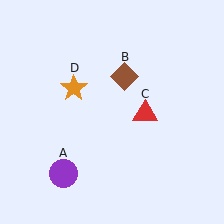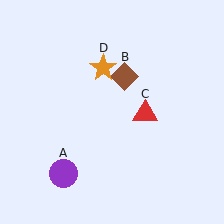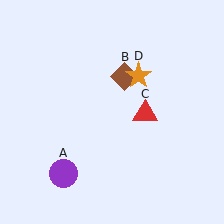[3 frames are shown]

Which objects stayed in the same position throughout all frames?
Purple circle (object A) and brown diamond (object B) and red triangle (object C) remained stationary.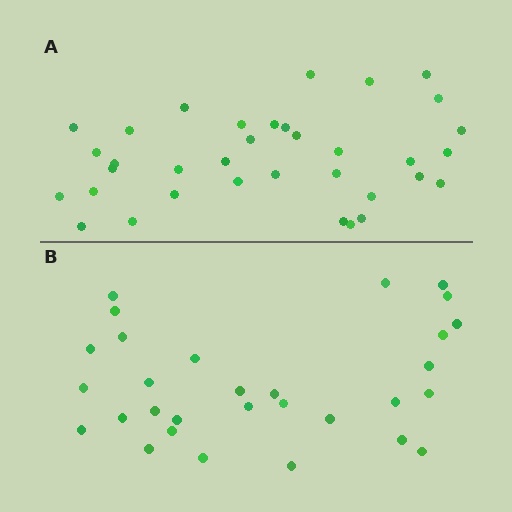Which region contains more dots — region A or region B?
Region A (the top region) has more dots.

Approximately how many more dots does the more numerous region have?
Region A has about 5 more dots than region B.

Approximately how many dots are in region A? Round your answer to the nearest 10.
About 40 dots. (The exact count is 35, which rounds to 40.)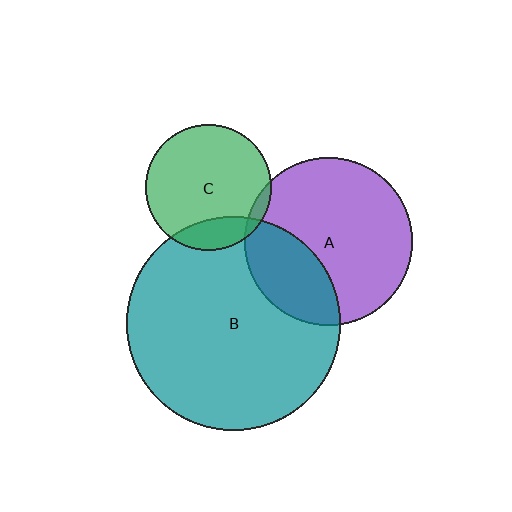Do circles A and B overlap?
Yes.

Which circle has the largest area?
Circle B (teal).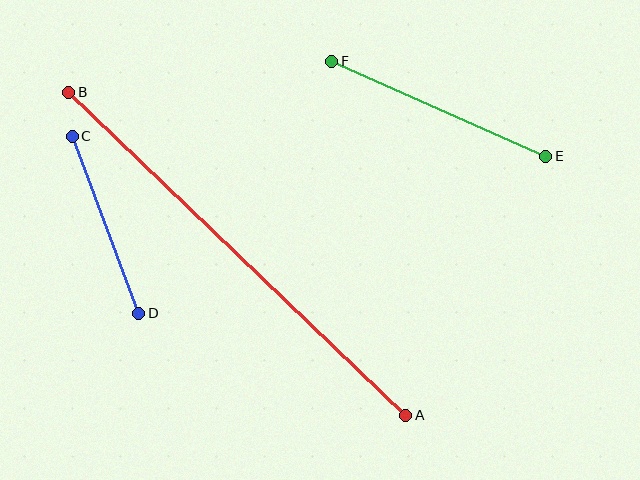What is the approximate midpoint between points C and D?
The midpoint is at approximately (106, 225) pixels.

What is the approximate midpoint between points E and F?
The midpoint is at approximately (439, 109) pixels.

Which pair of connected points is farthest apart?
Points A and B are farthest apart.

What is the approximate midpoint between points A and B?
The midpoint is at approximately (237, 254) pixels.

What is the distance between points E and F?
The distance is approximately 234 pixels.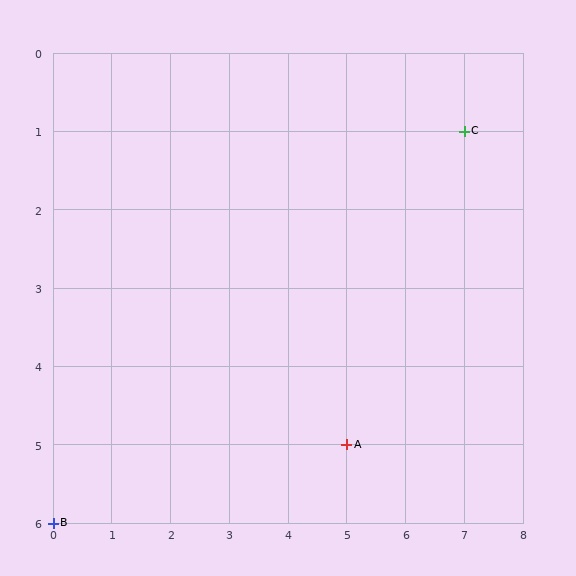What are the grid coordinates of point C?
Point C is at grid coordinates (7, 1).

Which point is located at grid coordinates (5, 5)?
Point A is at (5, 5).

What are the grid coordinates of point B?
Point B is at grid coordinates (0, 6).